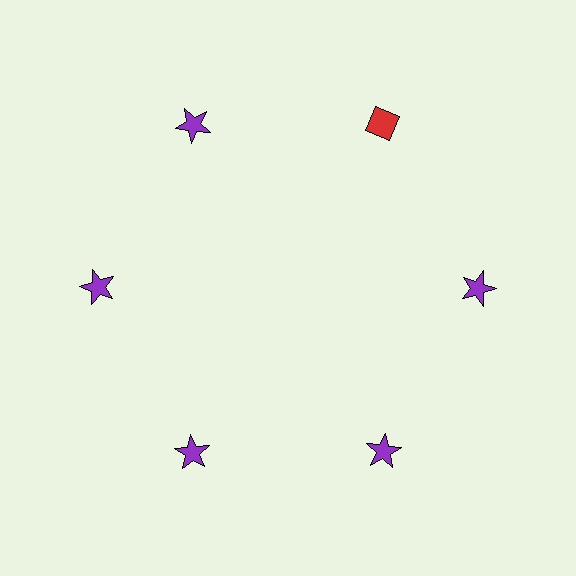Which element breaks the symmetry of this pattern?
The red diamond at roughly the 1 o'clock position breaks the symmetry. All other shapes are purple stars.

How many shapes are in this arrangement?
There are 6 shapes arranged in a ring pattern.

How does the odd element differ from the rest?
It differs in both color (red instead of purple) and shape (diamond instead of star).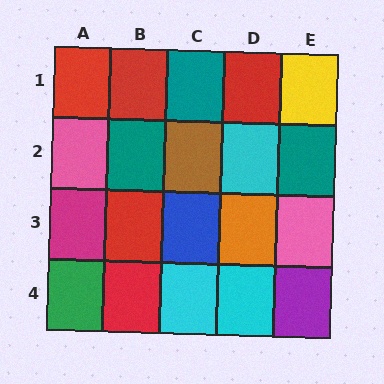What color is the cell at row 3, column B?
Red.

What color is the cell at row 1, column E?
Yellow.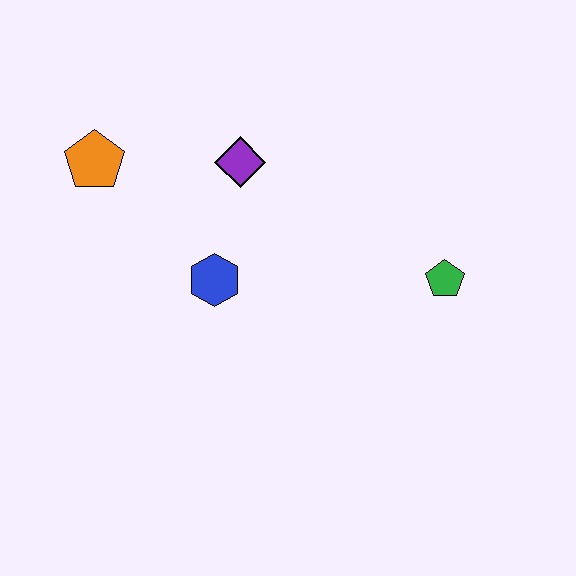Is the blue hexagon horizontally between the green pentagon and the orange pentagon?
Yes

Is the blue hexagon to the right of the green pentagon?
No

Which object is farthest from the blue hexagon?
The green pentagon is farthest from the blue hexagon.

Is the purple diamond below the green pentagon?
No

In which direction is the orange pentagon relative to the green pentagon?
The orange pentagon is to the left of the green pentagon.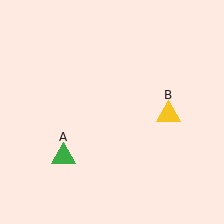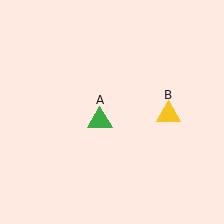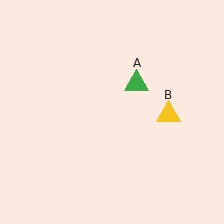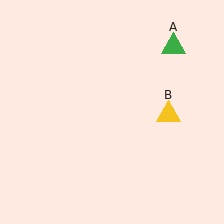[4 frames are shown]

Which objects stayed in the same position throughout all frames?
Yellow triangle (object B) remained stationary.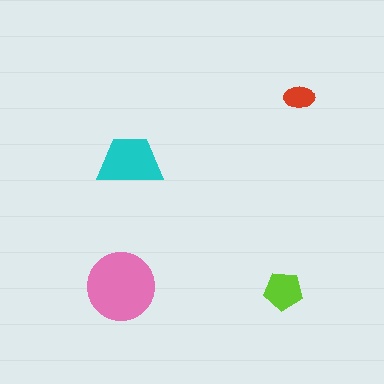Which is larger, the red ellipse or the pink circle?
The pink circle.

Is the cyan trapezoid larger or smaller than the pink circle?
Smaller.